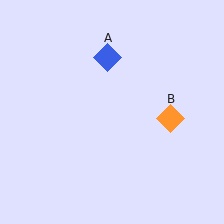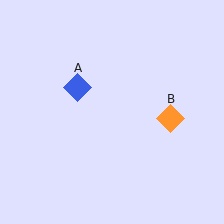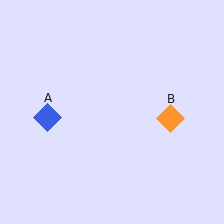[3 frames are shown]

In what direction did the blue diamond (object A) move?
The blue diamond (object A) moved down and to the left.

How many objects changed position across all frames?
1 object changed position: blue diamond (object A).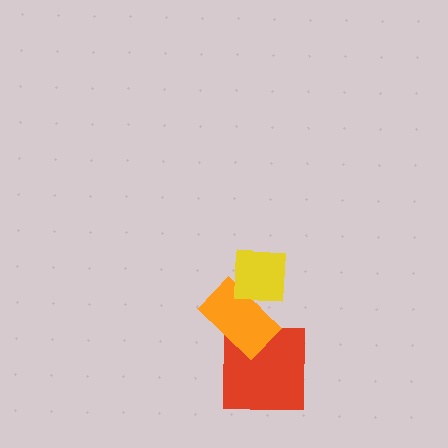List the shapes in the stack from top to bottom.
From top to bottom: the yellow square, the orange rectangle, the red square.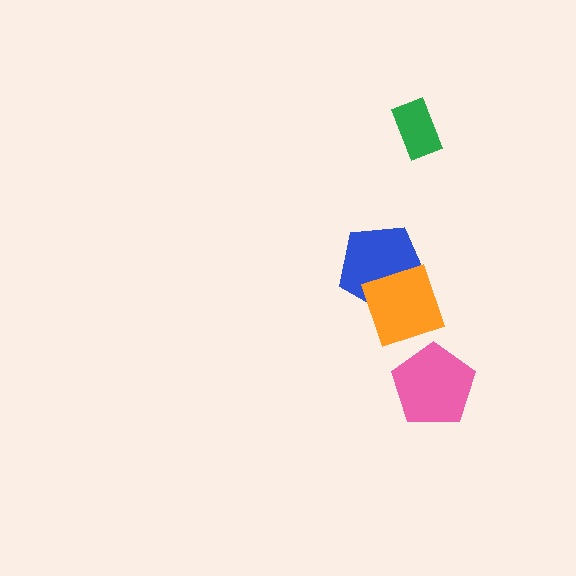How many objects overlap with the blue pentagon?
1 object overlaps with the blue pentagon.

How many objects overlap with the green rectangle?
0 objects overlap with the green rectangle.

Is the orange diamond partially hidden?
No, no other shape covers it.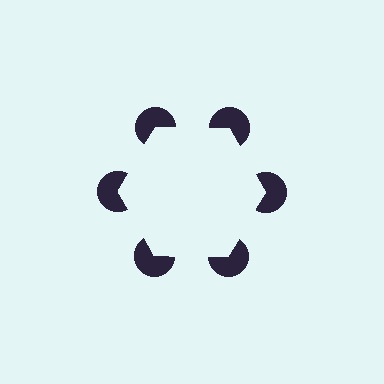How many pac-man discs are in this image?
There are 6 — one at each vertex of the illusory hexagon.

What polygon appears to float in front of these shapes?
An illusory hexagon — its edges are inferred from the aligned wedge cuts in the pac-man discs, not physically drawn.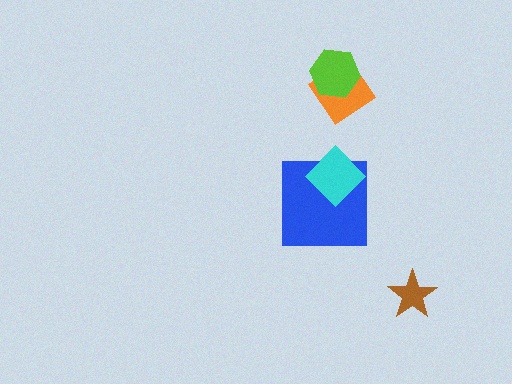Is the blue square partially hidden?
Yes, it is partially covered by another shape.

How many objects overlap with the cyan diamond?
1 object overlaps with the cyan diamond.